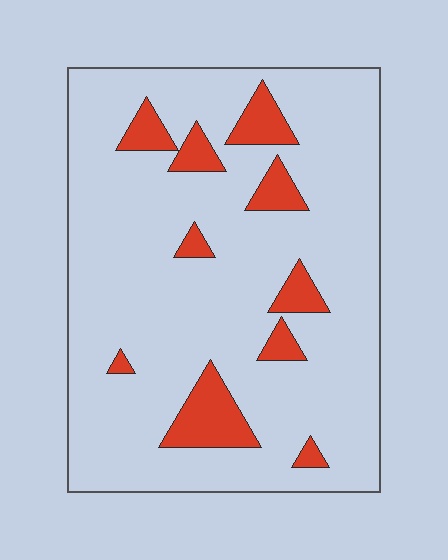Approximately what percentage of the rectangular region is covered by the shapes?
Approximately 15%.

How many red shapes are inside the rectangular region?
10.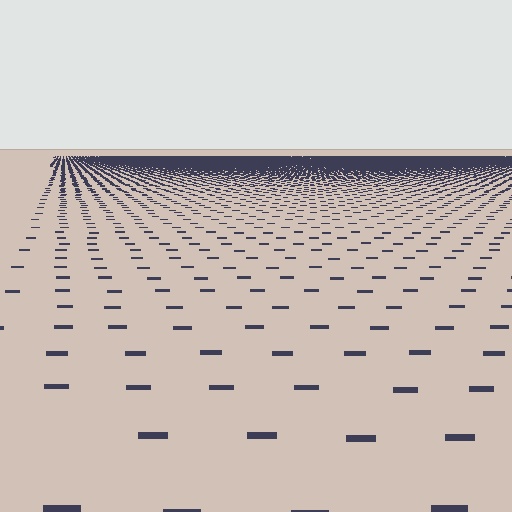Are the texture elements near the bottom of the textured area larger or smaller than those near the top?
Larger. Near the bottom, elements are closer to the viewer and appear at a bigger on-screen size.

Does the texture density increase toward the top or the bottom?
Density increases toward the top.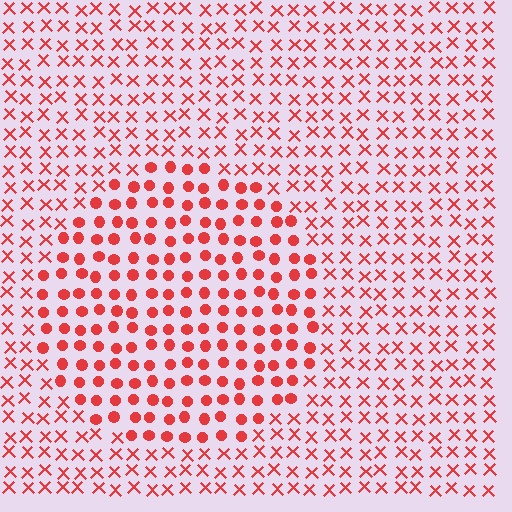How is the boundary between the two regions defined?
The boundary is defined by a change in element shape: circles inside vs. X marks outside. All elements share the same color and spacing.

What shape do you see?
I see a circle.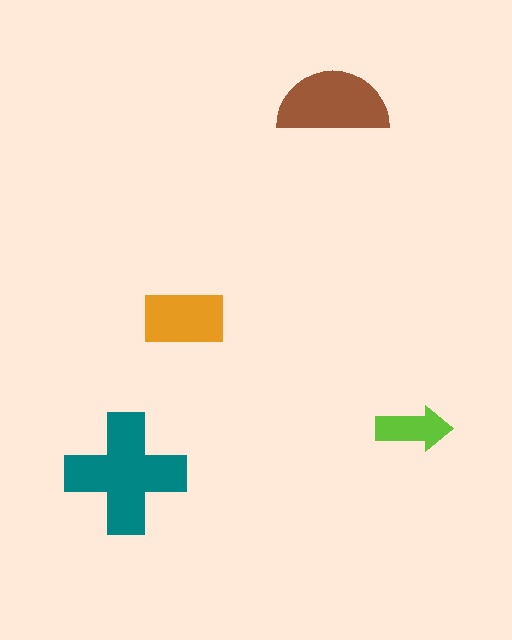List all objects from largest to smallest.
The teal cross, the brown semicircle, the orange rectangle, the lime arrow.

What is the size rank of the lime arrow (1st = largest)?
4th.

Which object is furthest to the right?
The lime arrow is rightmost.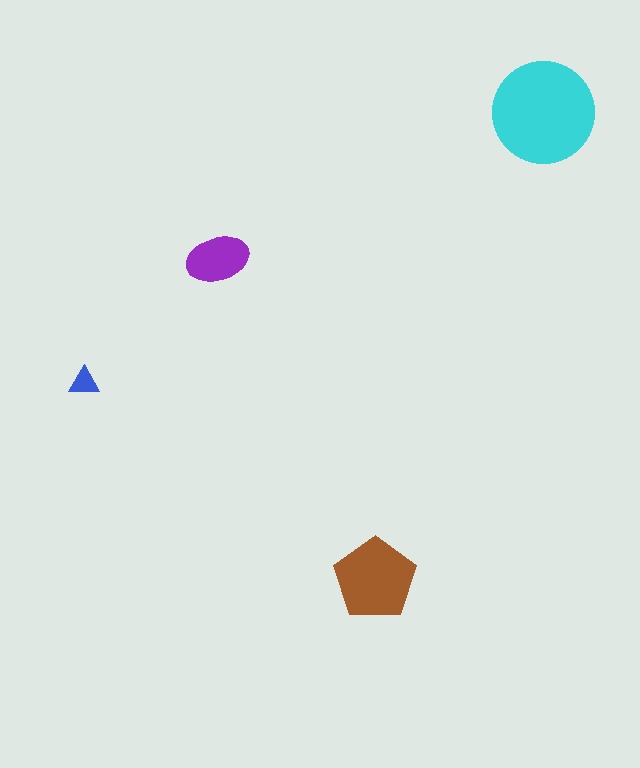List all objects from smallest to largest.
The blue triangle, the purple ellipse, the brown pentagon, the cyan circle.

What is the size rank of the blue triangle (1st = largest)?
4th.